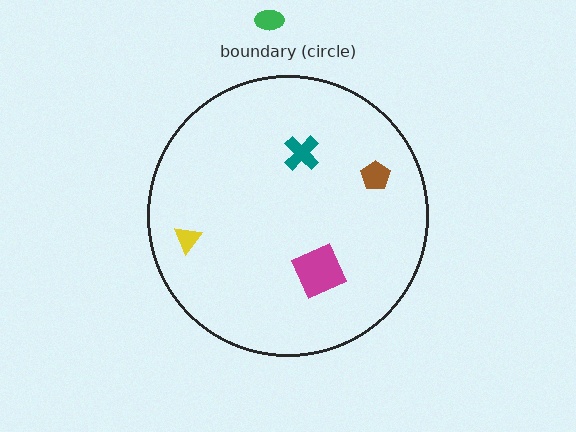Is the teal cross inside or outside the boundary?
Inside.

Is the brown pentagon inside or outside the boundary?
Inside.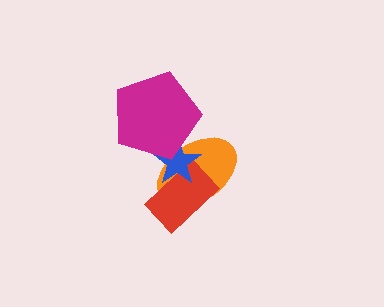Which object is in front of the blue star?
The magenta pentagon is in front of the blue star.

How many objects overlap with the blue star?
3 objects overlap with the blue star.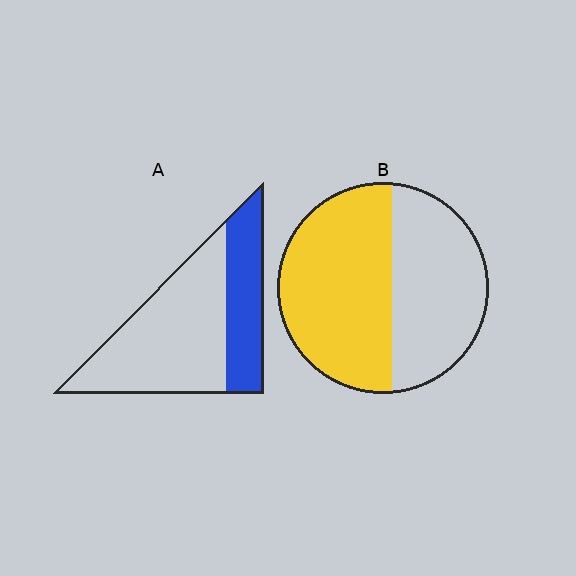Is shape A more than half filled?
No.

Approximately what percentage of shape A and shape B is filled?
A is approximately 35% and B is approximately 55%.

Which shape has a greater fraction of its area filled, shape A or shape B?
Shape B.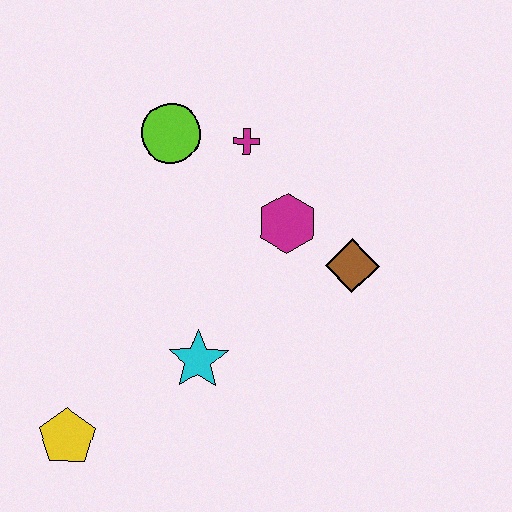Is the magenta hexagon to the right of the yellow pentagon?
Yes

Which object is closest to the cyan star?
The yellow pentagon is closest to the cyan star.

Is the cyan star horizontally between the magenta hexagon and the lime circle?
Yes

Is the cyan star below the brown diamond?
Yes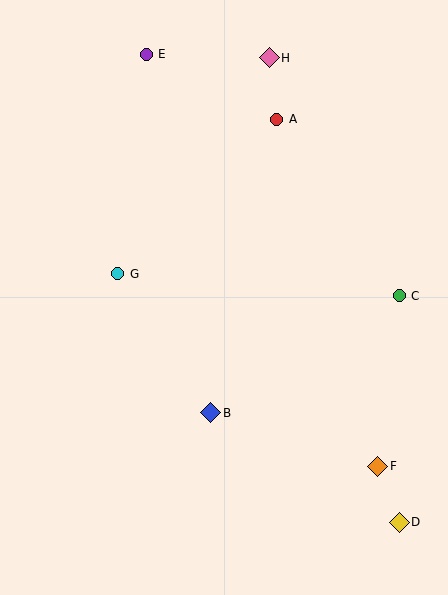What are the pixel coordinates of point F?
Point F is at (378, 466).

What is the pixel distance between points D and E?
The distance between D and E is 532 pixels.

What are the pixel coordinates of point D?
Point D is at (399, 522).